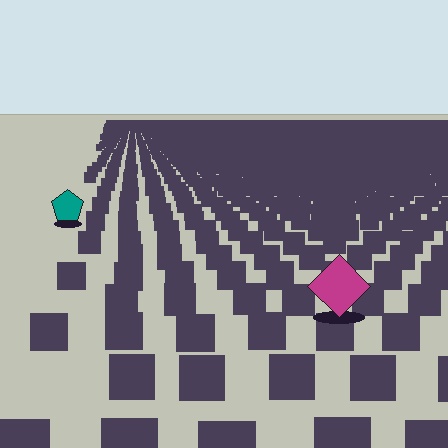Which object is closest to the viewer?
The magenta diamond is closest. The texture marks near it are larger and more spread out.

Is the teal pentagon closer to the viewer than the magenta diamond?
No. The magenta diamond is closer — you can tell from the texture gradient: the ground texture is coarser near it.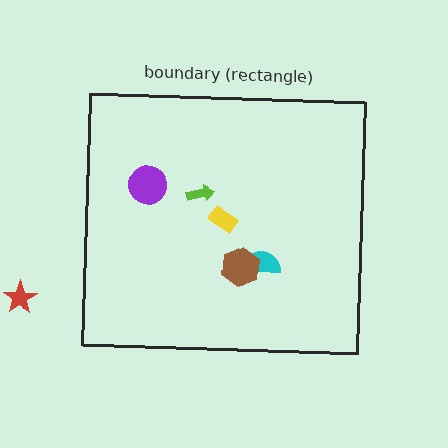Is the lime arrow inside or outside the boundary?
Inside.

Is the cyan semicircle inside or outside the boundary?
Inside.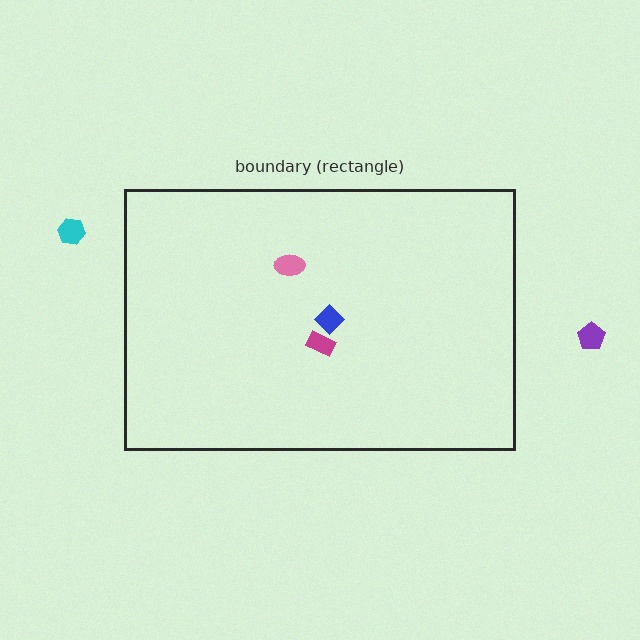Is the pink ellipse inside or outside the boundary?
Inside.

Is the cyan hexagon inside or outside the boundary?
Outside.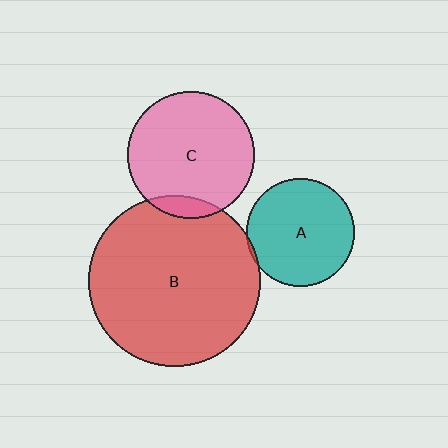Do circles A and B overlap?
Yes.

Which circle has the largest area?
Circle B (red).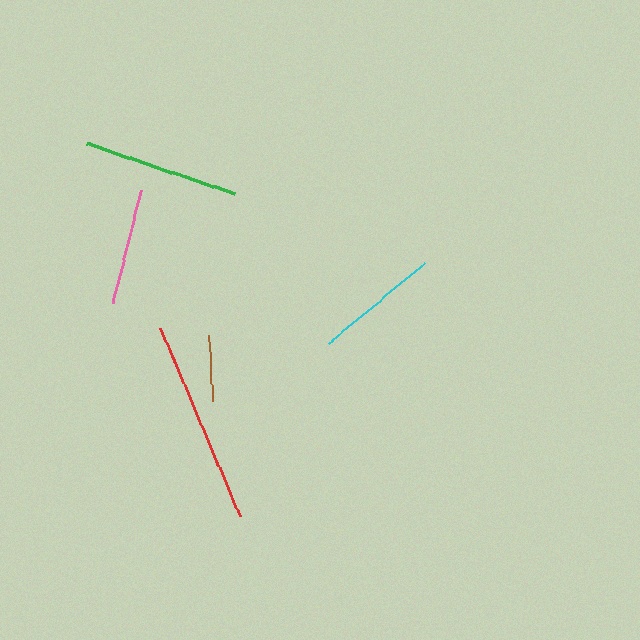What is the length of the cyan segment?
The cyan segment is approximately 125 pixels long.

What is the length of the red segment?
The red segment is approximately 204 pixels long.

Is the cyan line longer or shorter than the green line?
The green line is longer than the cyan line.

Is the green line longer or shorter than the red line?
The red line is longer than the green line.